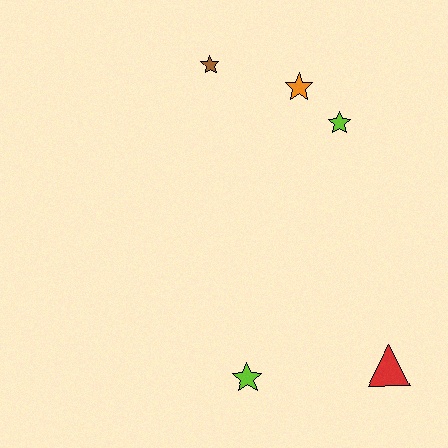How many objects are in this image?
There are 5 objects.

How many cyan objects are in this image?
There are no cyan objects.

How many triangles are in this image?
There is 1 triangle.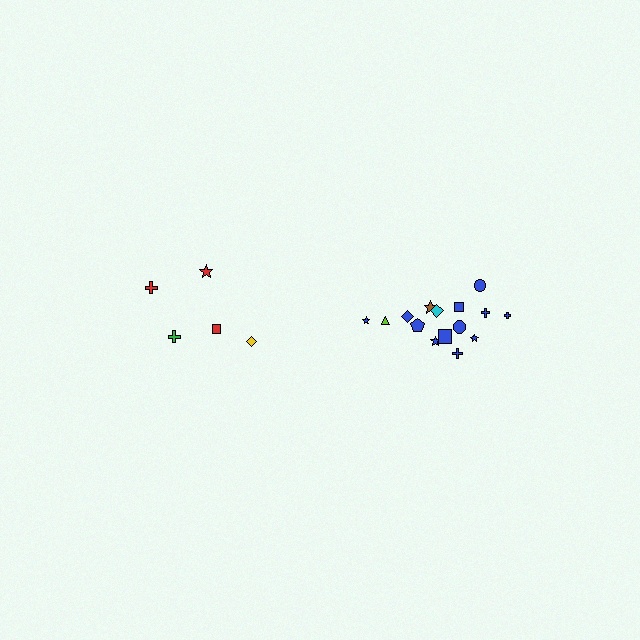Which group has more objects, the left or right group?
The right group.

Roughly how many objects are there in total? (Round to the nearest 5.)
Roughly 20 objects in total.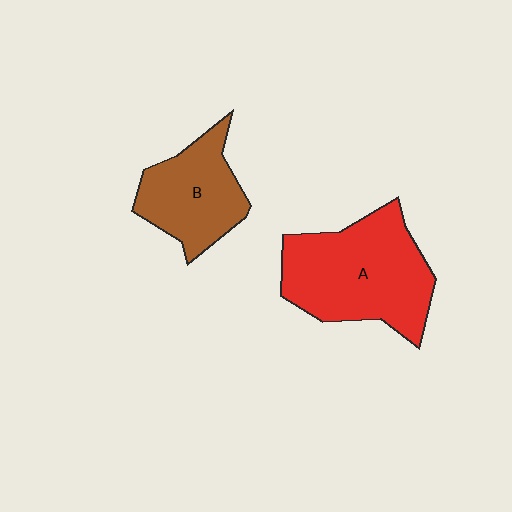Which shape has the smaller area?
Shape B (brown).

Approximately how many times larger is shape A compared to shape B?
Approximately 1.5 times.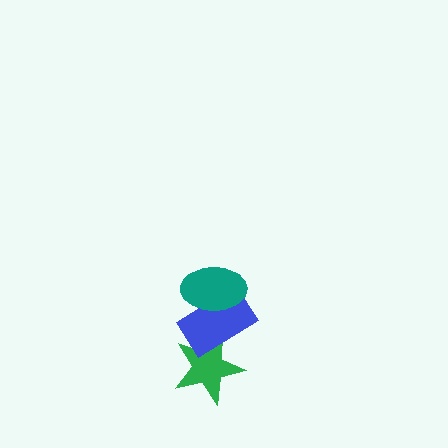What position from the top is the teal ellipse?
The teal ellipse is 1st from the top.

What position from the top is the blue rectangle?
The blue rectangle is 2nd from the top.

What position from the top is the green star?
The green star is 3rd from the top.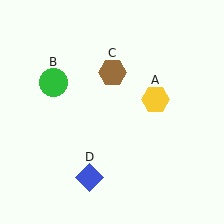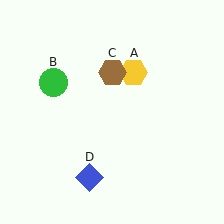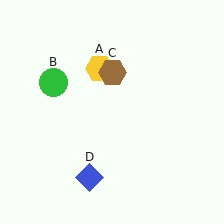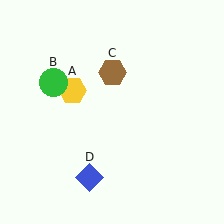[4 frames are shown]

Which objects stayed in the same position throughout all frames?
Green circle (object B) and brown hexagon (object C) and blue diamond (object D) remained stationary.